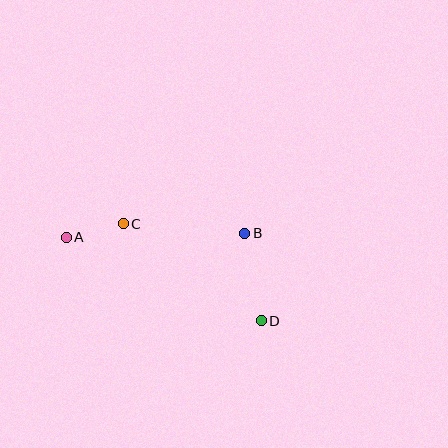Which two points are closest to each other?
Points A and C are closest to each other.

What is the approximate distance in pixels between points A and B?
The distance between A and B is approximately 178 pixels.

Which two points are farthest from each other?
Points A and D are farthest from each other.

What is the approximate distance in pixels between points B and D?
The distance between B and D is approximately 89 pixels.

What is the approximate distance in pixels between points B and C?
The distance between B and C is approximately 122 pixels.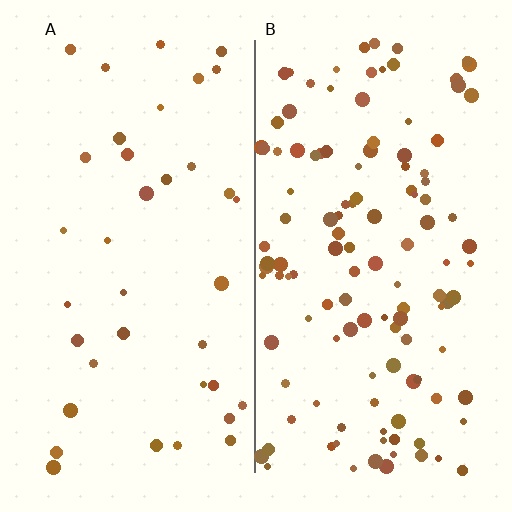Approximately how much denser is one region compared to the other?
Approximately 3.3× — region B over region A.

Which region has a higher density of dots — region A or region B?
B (the right).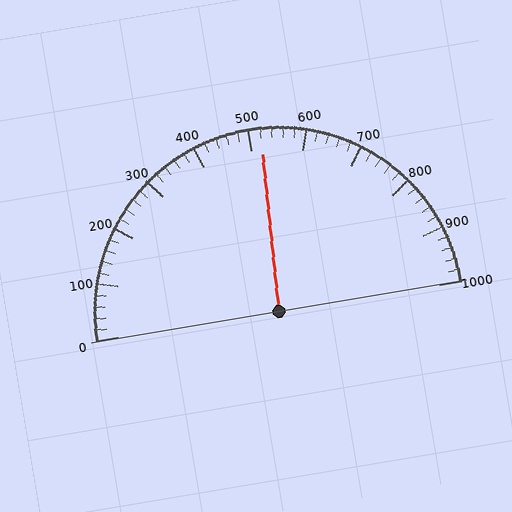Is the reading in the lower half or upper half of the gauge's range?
The reading is in the upper half of the range (0 to 1000).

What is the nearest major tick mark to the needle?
The nearest major tick mark is 500.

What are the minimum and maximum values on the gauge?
The gauge ranges from 0 to 1000.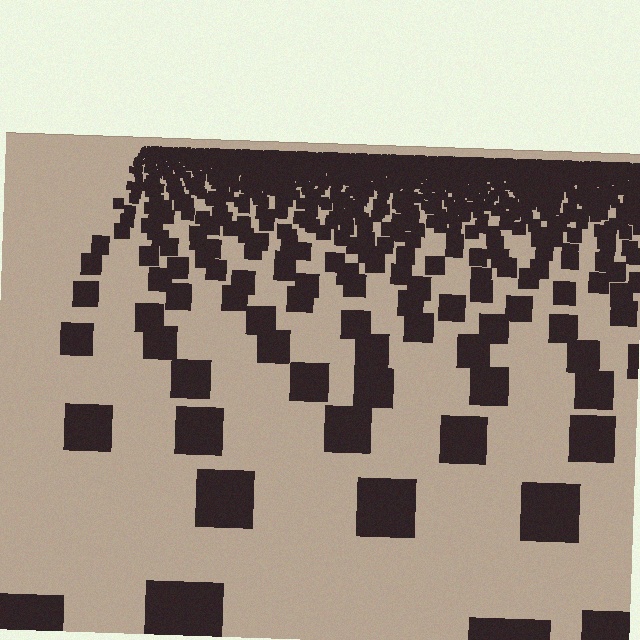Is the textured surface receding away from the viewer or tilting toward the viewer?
The surface is receding away from the viewer. Texture elements get smaller and denser toward the top.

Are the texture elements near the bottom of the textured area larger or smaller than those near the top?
Larger. Near the bottom, elements are closer to the viewer and appear at a bigger on-screen size.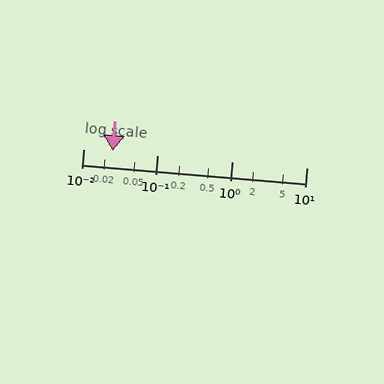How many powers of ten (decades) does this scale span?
The scale spans 3 decades, from 0.01 to 10.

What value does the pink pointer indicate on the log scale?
The pointer indicates approximately 0.025.